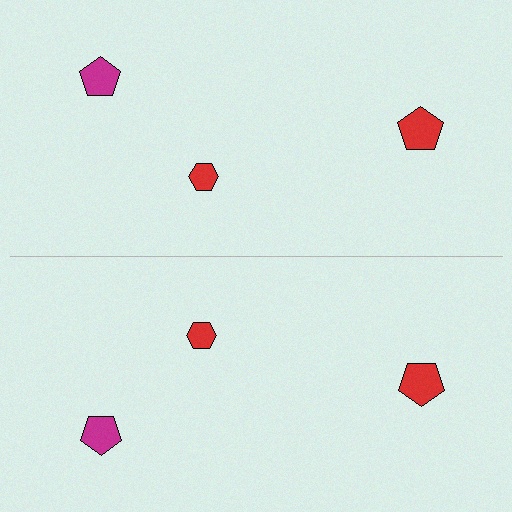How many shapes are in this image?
There are 6 shapes in this image.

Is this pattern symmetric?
Yes, this pattern has bilateral (reflection) symmetry.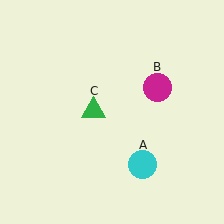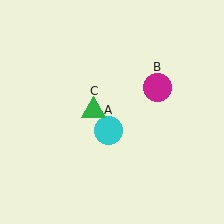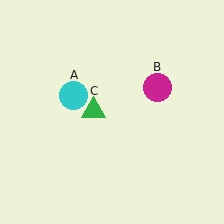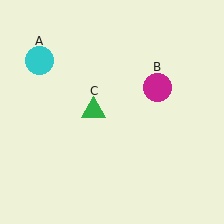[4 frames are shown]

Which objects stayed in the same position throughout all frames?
Magenta circle (object B) and green triangle (object C) remained stationary.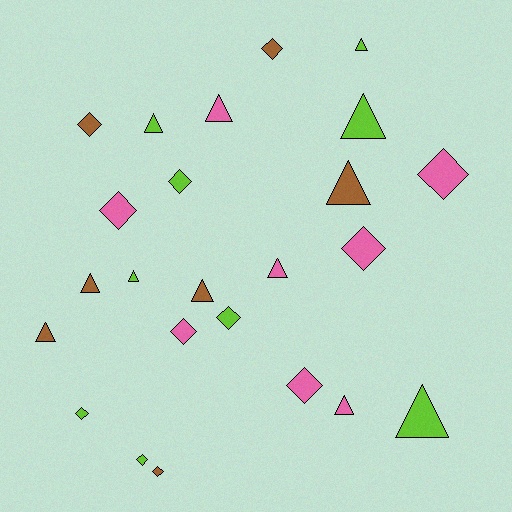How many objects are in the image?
There are 24 objects.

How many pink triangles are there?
There are 3 pink triangles.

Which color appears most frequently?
Lime, with 9 objects.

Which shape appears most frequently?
Triangle, with 12 objects.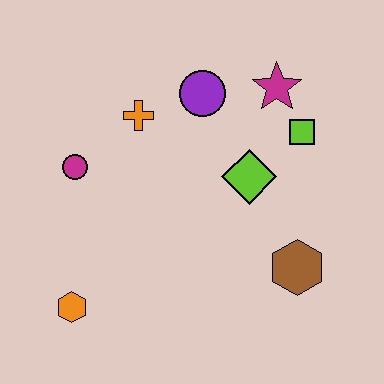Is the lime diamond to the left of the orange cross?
No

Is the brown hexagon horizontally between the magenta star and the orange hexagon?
No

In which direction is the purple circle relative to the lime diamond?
The purple circle is above the lime diamond.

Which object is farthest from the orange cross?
The brown hexagon is farthest from the orange cross.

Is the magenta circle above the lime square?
No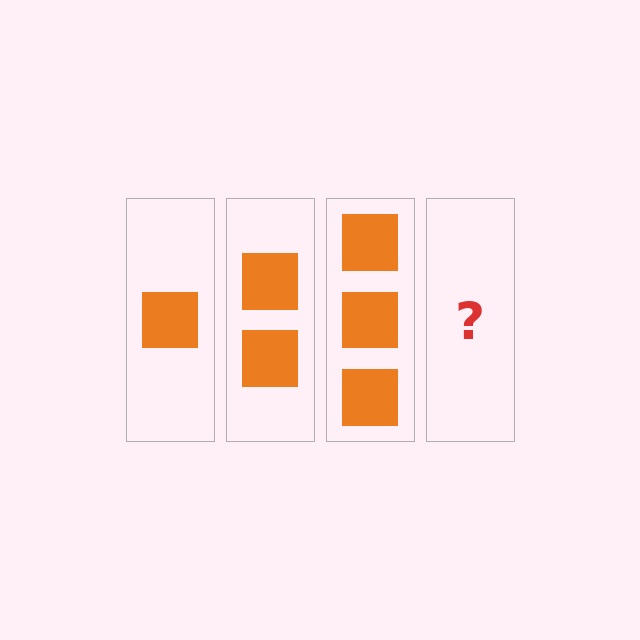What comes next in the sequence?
The next element should be 4 squares.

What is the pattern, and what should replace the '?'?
The pattern is that each step adds one more square. The '?' should be 4 squares.